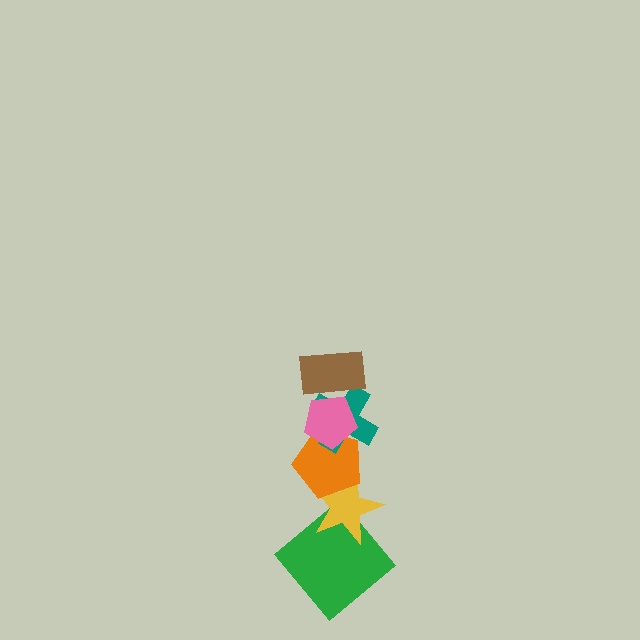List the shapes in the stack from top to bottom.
From top to bottom: the brown rectangle, the pink pentagon, the teal cross, the orange pentagon, the yellow star, the green diamond.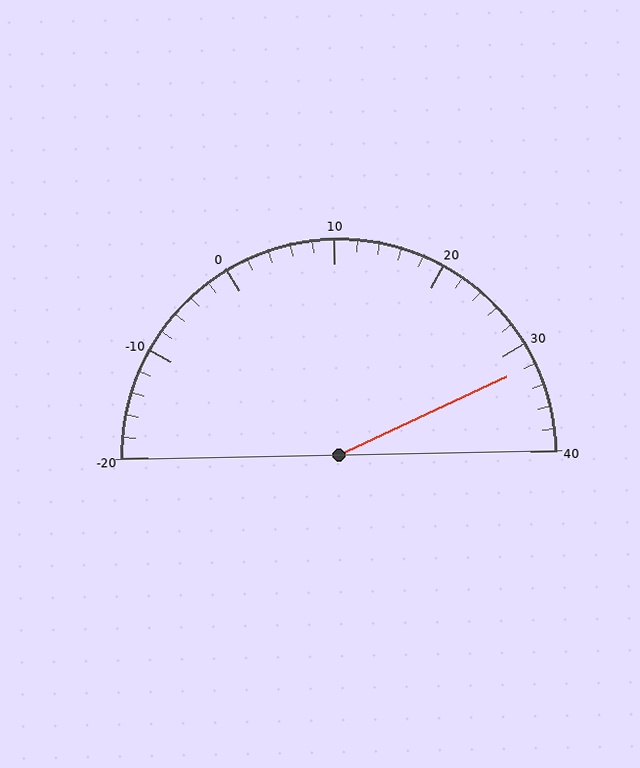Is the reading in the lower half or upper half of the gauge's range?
The reading is in the upper half of the range (-20 to 40).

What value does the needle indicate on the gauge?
The needle indicates approximately 32.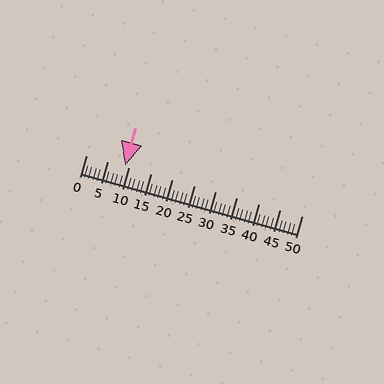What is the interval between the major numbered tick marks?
The major tick marks are spaced 5 units apart.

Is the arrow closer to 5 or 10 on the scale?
The arrow is closer to 10.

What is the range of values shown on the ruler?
The ruler shows values from 0 to 50.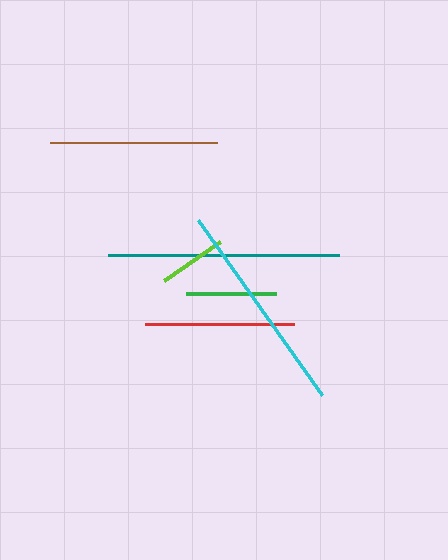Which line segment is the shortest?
The lime line is the shortest at approximately 69 pixels.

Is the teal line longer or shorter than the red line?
The teal line is longer than the red line.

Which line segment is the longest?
The teal line is the longest at approximately 231 pixels.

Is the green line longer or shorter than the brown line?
The brown line is longer than the green line.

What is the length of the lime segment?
The lime segment is approximately 69 pixels long.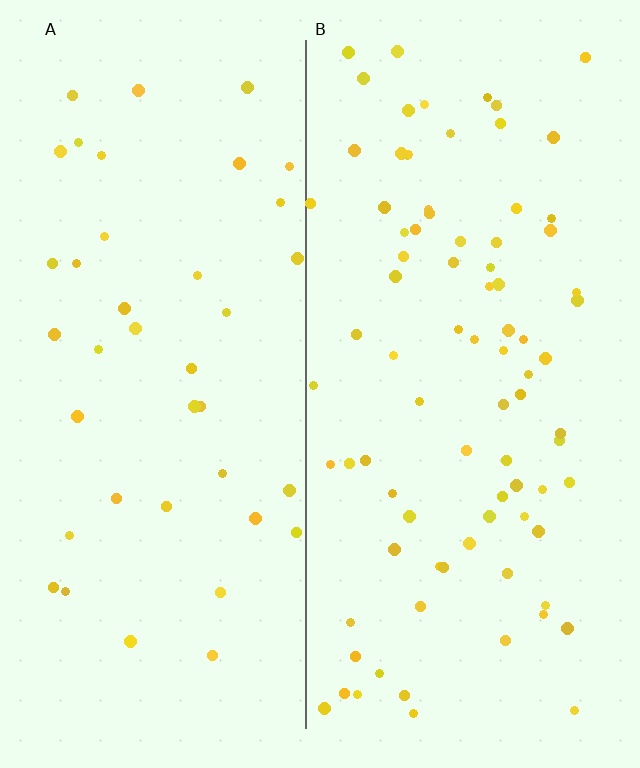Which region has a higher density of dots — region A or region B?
B (the right).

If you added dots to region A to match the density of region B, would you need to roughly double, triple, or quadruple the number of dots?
Approximately double.